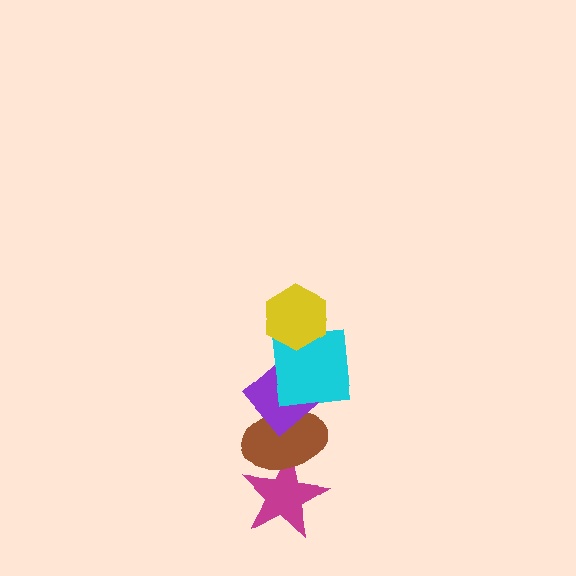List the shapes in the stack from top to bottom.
From top to bottom: the yellow hexagon, the cyan square, the purple diamond, the brown ellipse, the magenta star.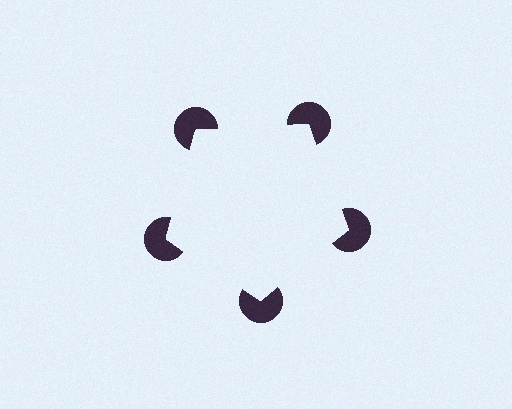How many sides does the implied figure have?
5 sides.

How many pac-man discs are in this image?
There are 5 — one at each vertex of the illusory pentagon.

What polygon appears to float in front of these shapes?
An illusory pentagon — its edges are inferred from the aligned wedge cuts in the pac-man discs, not physically drawn.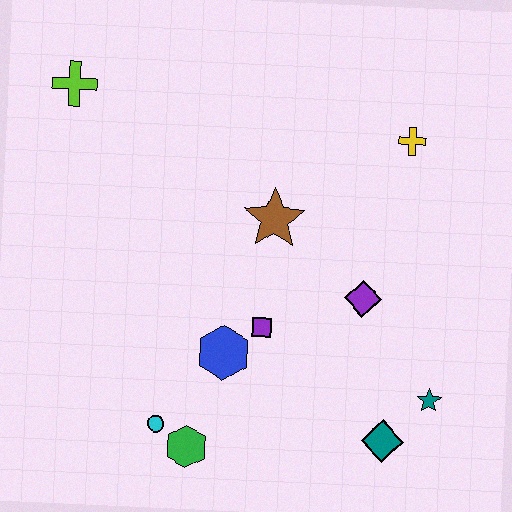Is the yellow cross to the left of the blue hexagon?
No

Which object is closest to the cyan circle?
The green hexagon is closest to the cyan circle.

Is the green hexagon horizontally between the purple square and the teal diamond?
No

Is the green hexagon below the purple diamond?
Yes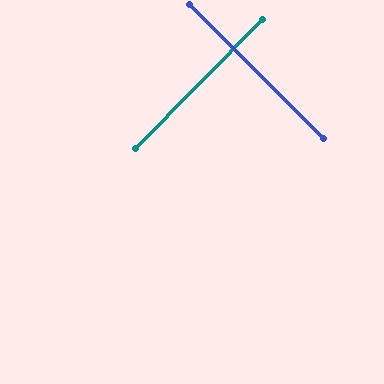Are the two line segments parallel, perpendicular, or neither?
Perpendicular — they meet at approximately 90°.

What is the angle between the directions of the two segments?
Approximately 90 degrees.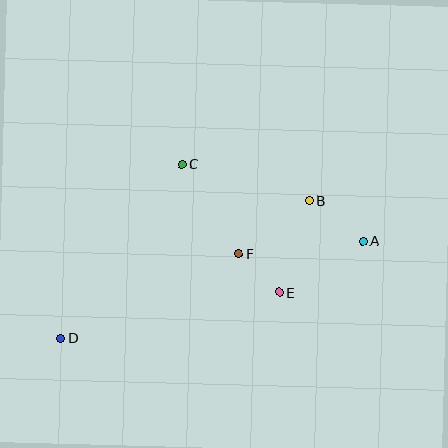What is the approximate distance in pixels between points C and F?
The distance between C and F is approximately 106 pixels.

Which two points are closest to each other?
Points E and F are closest to each other.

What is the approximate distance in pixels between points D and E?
The distance between D and E is approximately 224 pixels.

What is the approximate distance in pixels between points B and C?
The distance between B and C is approximately 132 pixels.